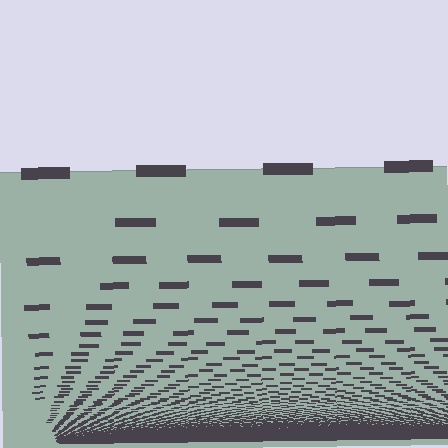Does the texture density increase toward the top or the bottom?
Density increases toward the bottom.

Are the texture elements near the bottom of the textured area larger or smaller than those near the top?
Smaller. The gradient is inverted — elements near the bottom are smaller and denser.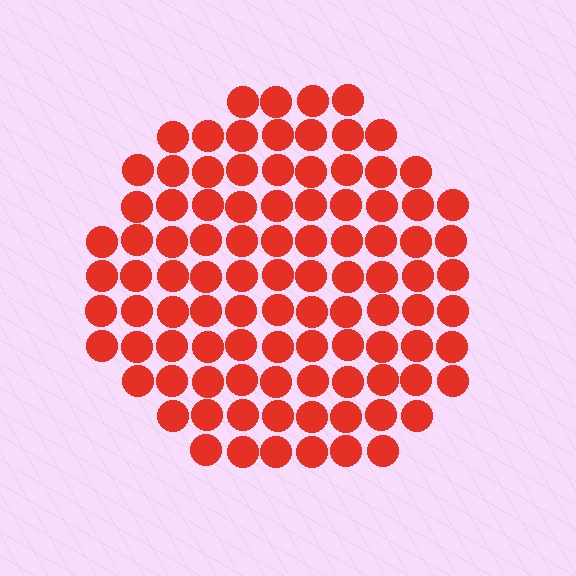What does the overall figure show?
The overall figure shows a circle.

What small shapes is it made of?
It is made of small circles.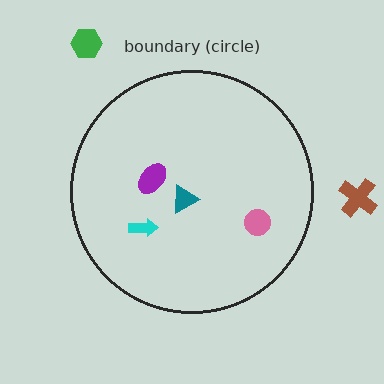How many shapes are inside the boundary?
4 inside, 2 outside.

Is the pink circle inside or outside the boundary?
Inside.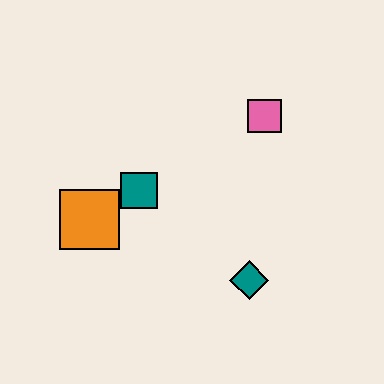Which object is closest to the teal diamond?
The teal square is closest to the teal diamond.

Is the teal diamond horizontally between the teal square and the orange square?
No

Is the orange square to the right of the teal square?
No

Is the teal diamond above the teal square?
No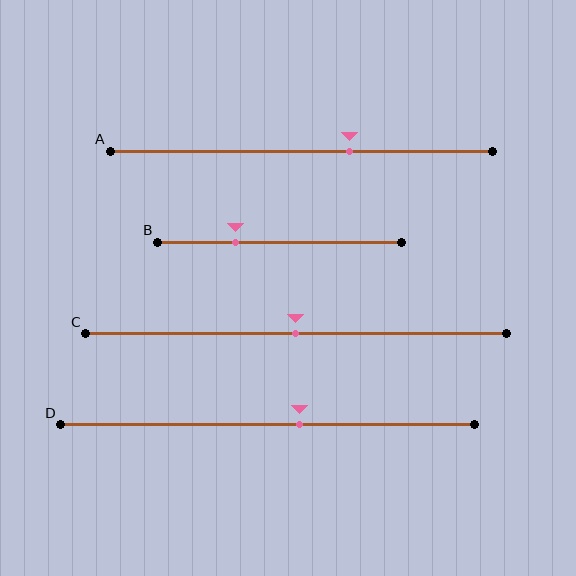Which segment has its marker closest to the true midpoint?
Segment C has its marker closest to the true midpoint.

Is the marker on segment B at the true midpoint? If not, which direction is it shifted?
No, the marker on segment B is shifted to the left by about 18% of the segment length.